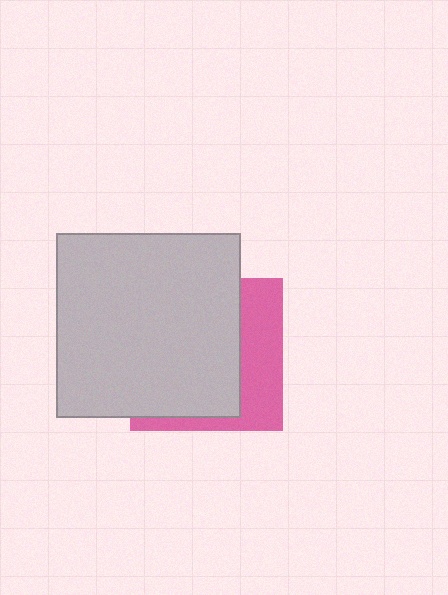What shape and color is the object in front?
The object in front is a light gray square.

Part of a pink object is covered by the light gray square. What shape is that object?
It is a square.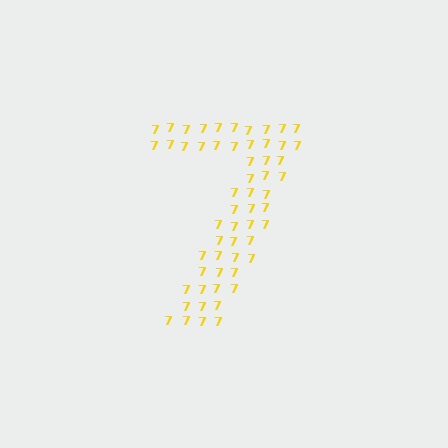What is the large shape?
The large shape is the digit 7.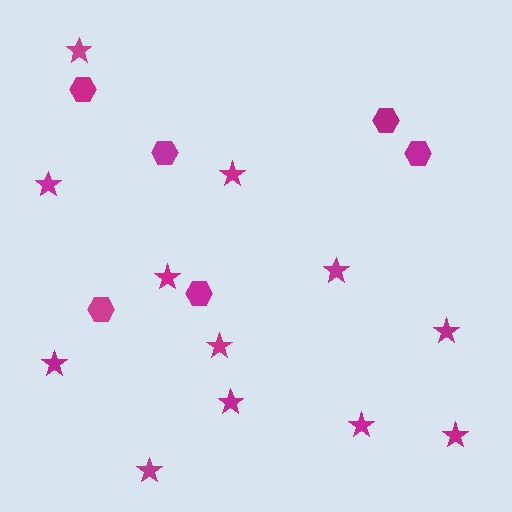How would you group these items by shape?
There are 2 groups: one group of hexagons (6) and one group of stars (12).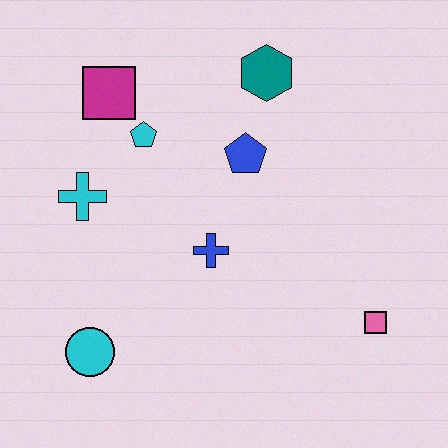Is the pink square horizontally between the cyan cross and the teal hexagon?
No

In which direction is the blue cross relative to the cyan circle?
The blue cross is to the right of the cyan circle.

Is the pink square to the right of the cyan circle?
Yes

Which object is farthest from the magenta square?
The pink square is farthest from the magenta square.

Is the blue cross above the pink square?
Yes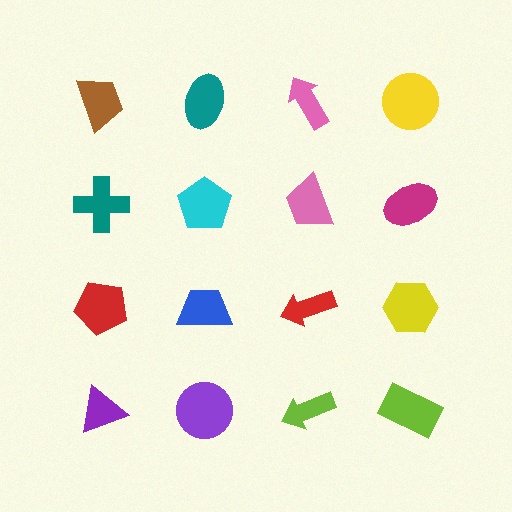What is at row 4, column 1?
A purple triangle.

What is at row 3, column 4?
A yellow hexagon.